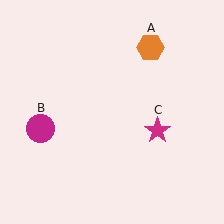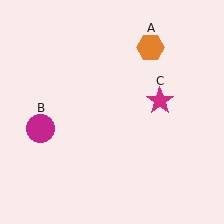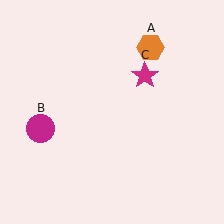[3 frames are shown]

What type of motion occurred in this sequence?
The magenta star (object C) rotated counterclockwise around the center of the scene.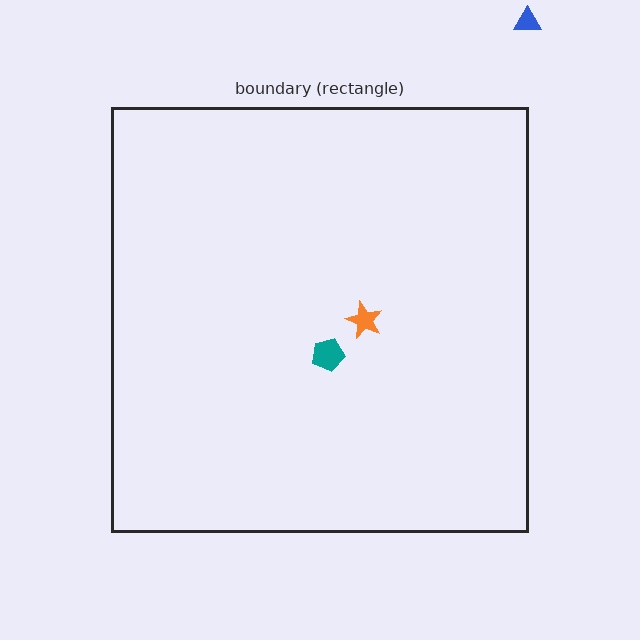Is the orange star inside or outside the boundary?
Inside.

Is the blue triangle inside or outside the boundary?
Outside.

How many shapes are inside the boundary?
2 inside, 1 outside.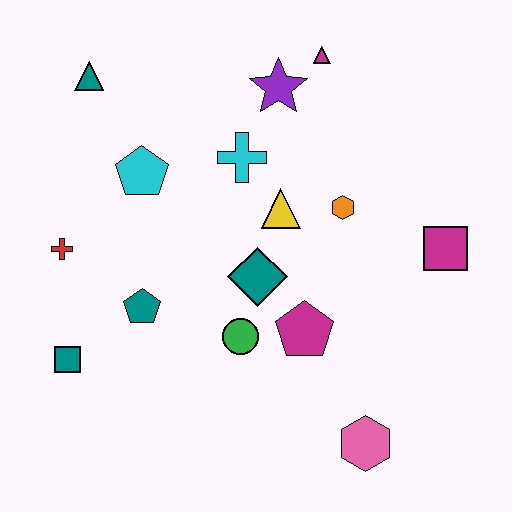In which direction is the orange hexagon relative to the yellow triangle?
The orange hexagon is to the right of the yellow triangle.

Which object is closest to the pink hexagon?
The magenta pentagon is closest to the pink hexagon.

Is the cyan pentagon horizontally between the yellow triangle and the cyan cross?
No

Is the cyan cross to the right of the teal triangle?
Yes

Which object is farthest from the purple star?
The pink hexagon is farthest from the purple star.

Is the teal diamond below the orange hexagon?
Yes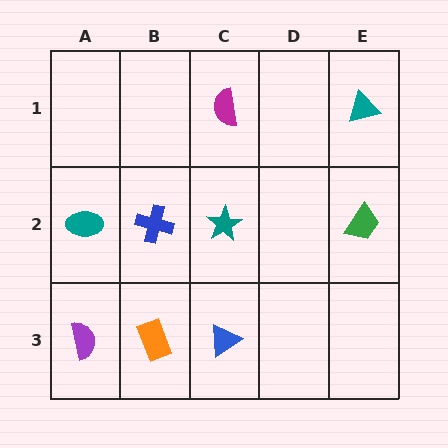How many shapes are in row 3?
3 shapes.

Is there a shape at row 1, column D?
No, that cell is empty.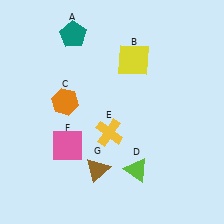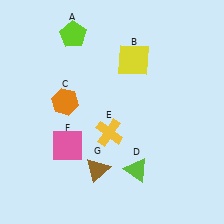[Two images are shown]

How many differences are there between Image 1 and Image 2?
There is 1 difference between the two images.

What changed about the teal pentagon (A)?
In Image 1, A is teal. In Image 2, it changed to lime.